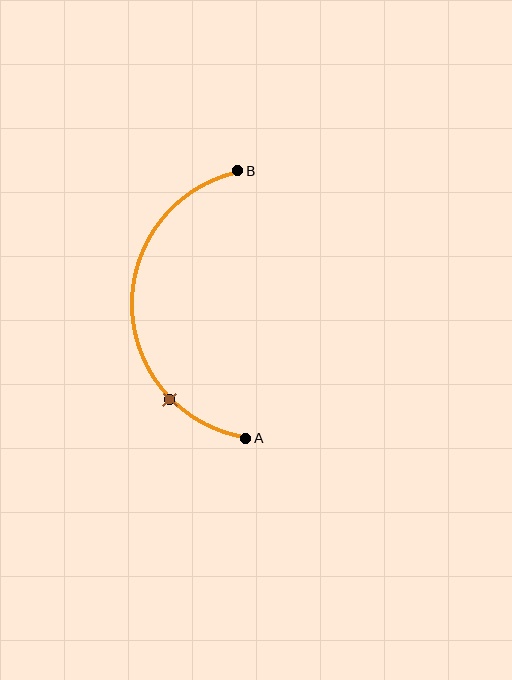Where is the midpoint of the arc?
The arc midpoint is the point on the curve farthest from the straight line joining A and B. It sits to the left of that line.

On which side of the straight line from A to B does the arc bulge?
The arc bulges to the left of the straight line connecting A and B.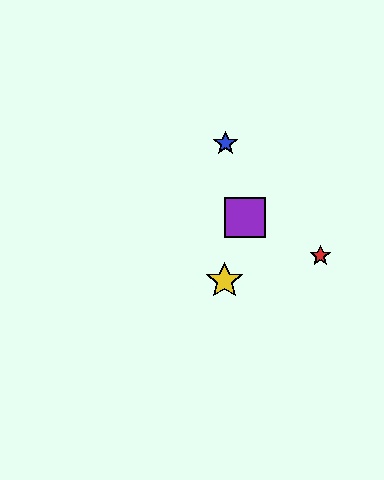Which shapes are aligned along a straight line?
The red star, the green star, the purple square are aligned along a straight line.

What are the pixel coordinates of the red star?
The red star is at (320, 256).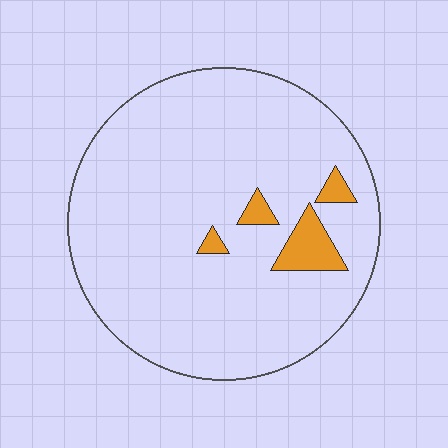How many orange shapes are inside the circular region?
4.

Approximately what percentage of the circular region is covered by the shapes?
Approximately 5%.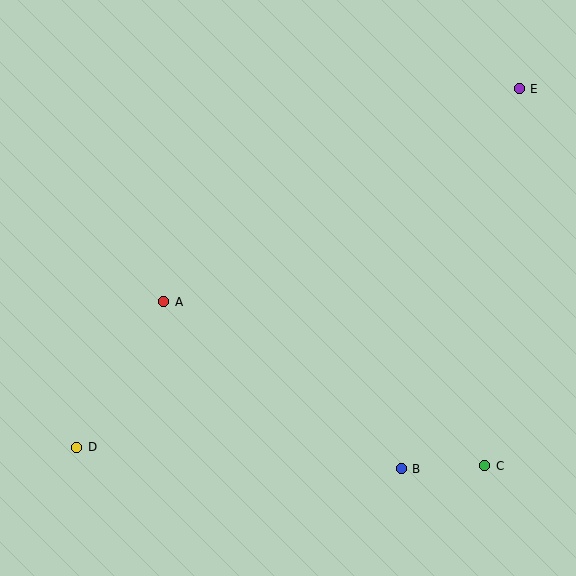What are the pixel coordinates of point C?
Point C is at (485, 466).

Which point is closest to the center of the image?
Point A at (164, 302) is closest to the center.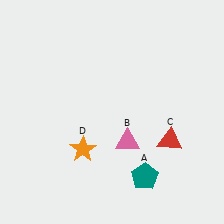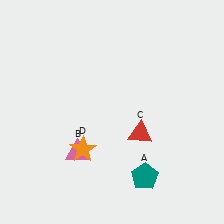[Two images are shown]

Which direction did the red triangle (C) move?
The red triangle (C) moved left.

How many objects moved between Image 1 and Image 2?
2 objects moved between the two images.